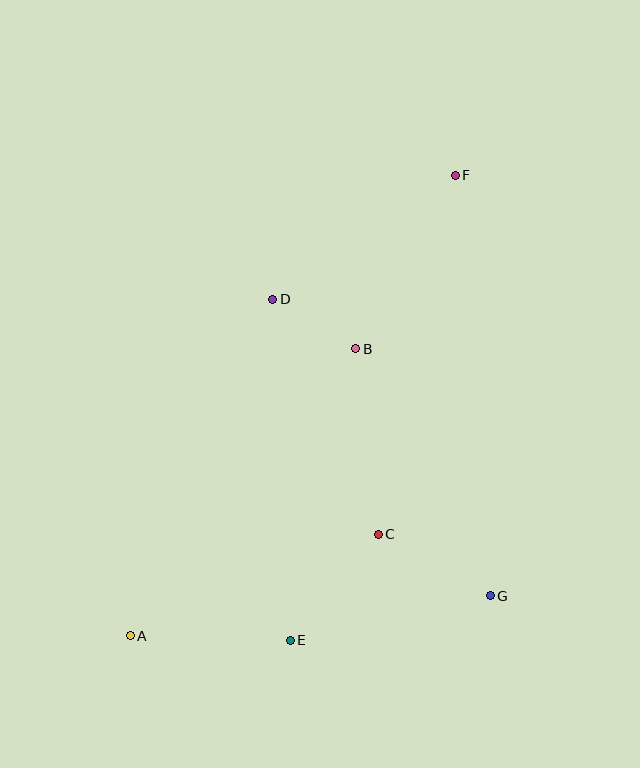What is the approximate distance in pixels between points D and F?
The distance between D and F is approximately 221 pixels.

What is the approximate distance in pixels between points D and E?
The distance between D and E is approximately 342 pixels.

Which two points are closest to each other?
Points B and D are closest to each other.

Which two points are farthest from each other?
Points A and F are farthest from each other.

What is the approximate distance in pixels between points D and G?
The distance between D and G is approximately 368 pixels.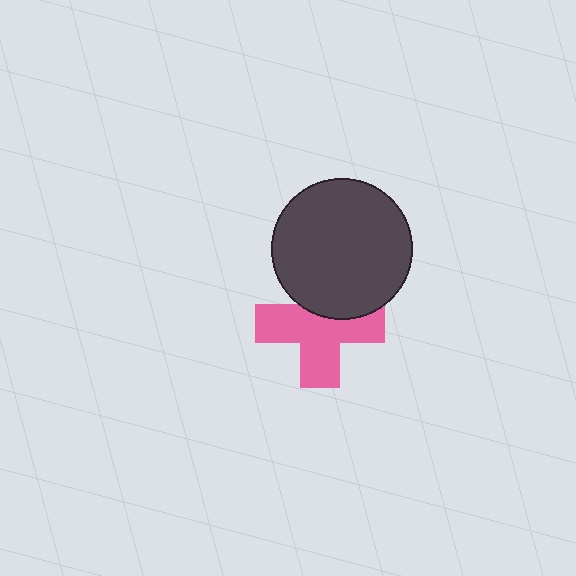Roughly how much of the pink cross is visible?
Most of it is visible (roughly 68%).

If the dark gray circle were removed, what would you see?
You would see the complete pink cross.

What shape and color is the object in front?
The object in front is a dark gray circle.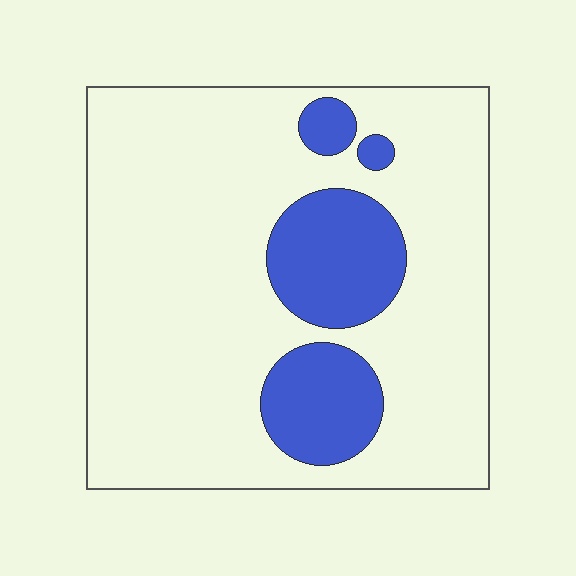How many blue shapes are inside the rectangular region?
4.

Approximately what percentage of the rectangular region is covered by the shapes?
Approximately 20%.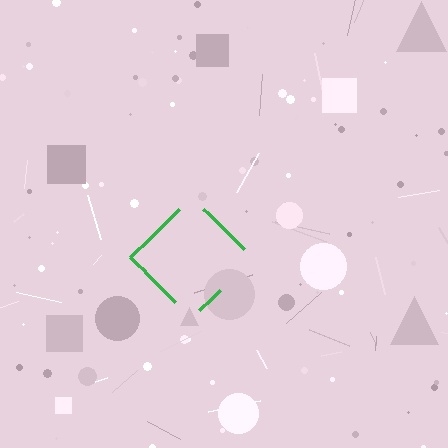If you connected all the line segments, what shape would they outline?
They would outline a diamond.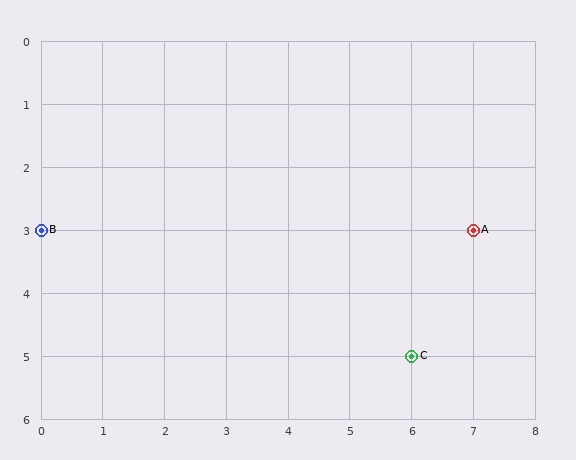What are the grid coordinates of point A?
Point A is at grid coordinates (7, 3).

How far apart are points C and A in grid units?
Points C and A are 1 column and 2 rows apart (about 2.2 grid units diagonally).